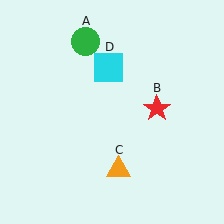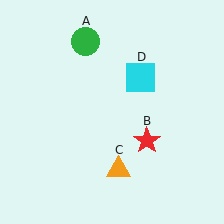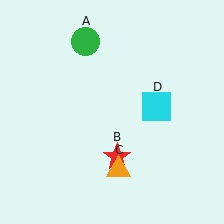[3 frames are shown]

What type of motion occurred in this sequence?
The red star (object B), cyan square (object D) rotated clockwise around the center of the scene.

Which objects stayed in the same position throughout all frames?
Green circle (object A) and orange triangle (object C) remained stationary.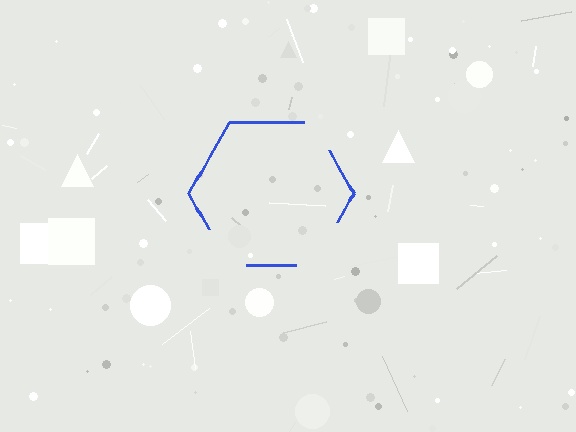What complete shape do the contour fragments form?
The contour fragments form a hexagon.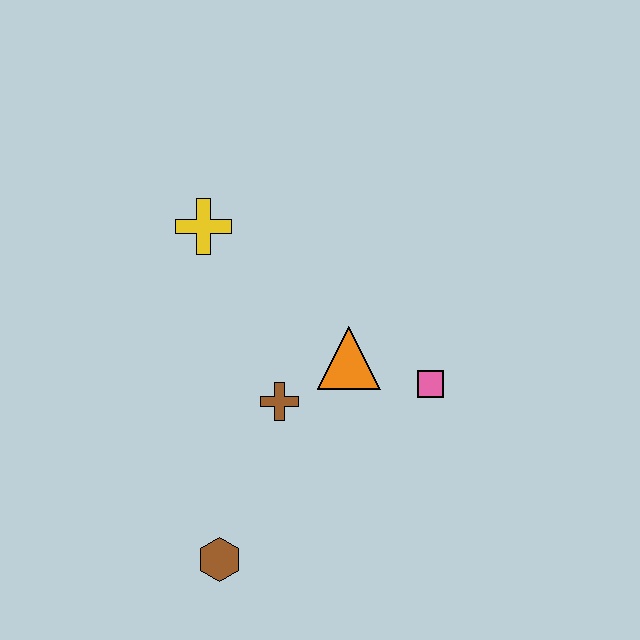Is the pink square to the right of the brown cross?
Yes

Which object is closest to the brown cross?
The orange triangle is closest to the brown cross.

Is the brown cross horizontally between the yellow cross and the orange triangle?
Yes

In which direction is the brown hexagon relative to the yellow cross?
The brown hexagon is below the yellow cross.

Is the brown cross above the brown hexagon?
Yes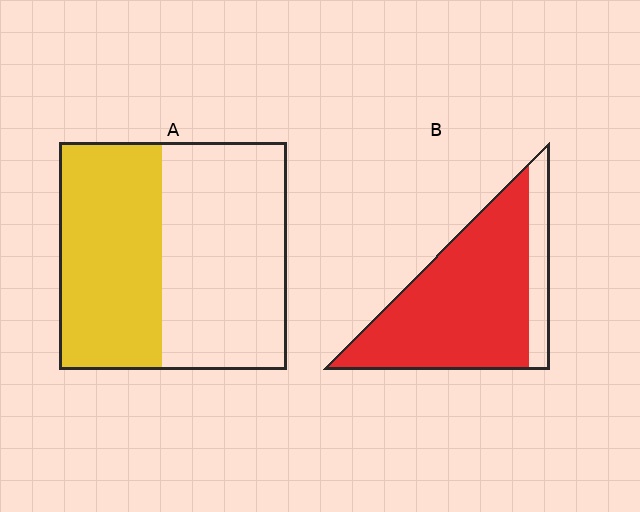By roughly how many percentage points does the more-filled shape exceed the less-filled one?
By roughly 35 percentage points (B over A).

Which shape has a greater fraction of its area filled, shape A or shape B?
Shape B.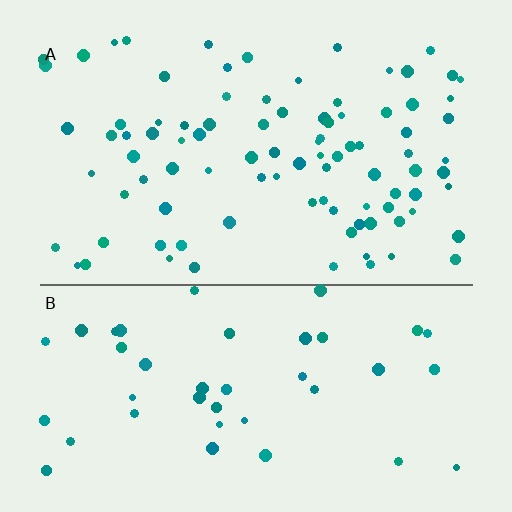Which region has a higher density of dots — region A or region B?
A (the top).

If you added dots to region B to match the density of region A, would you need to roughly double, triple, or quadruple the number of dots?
Approximately double.